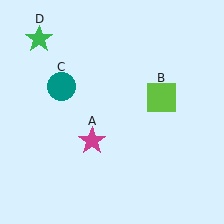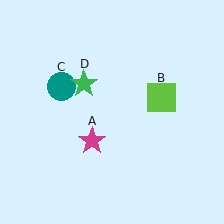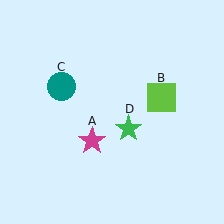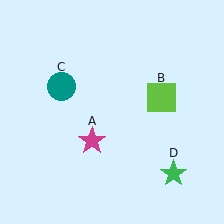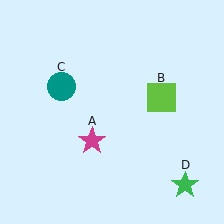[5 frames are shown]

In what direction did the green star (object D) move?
The green star (object D) moved down and to the right.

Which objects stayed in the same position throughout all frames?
Magenta star (object A) and lime square (object B) and teal circle (object C) remained stationary.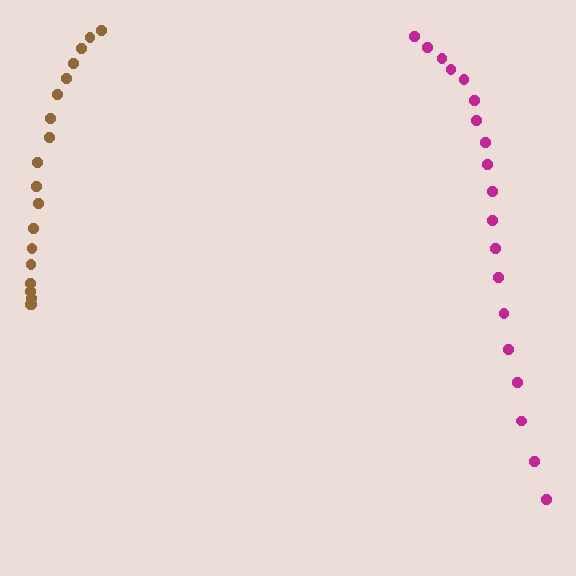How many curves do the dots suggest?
There are 2 distinct paths.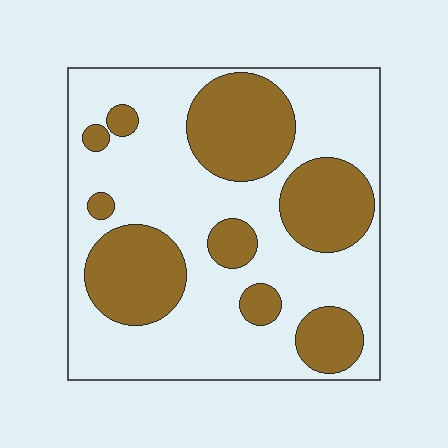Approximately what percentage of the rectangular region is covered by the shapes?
Approximately 35%.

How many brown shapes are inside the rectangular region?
9.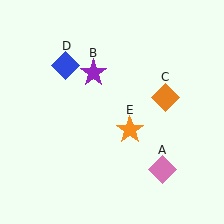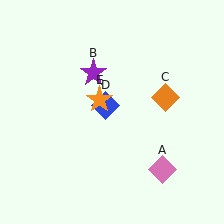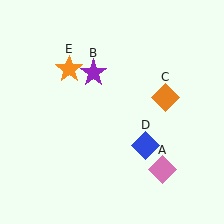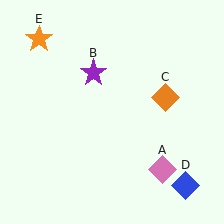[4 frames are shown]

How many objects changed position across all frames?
2 objects changed position: blue diamond (object D), orange star (object E).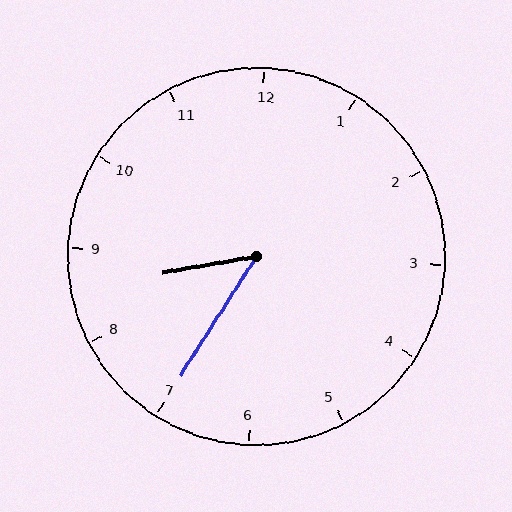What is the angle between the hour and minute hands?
Approximately 48 degrees.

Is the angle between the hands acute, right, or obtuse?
It is acute.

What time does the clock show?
8:35.